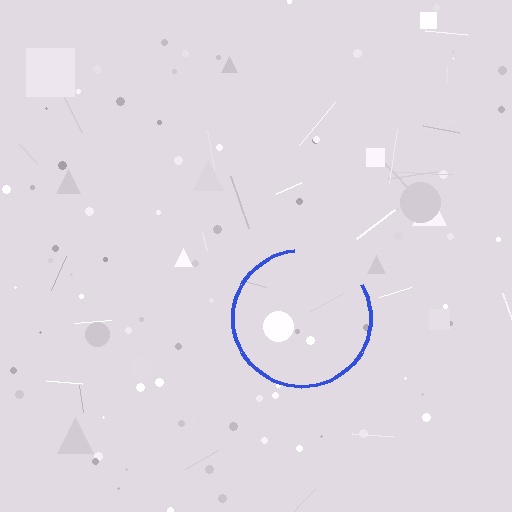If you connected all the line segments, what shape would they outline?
They would outline a circle.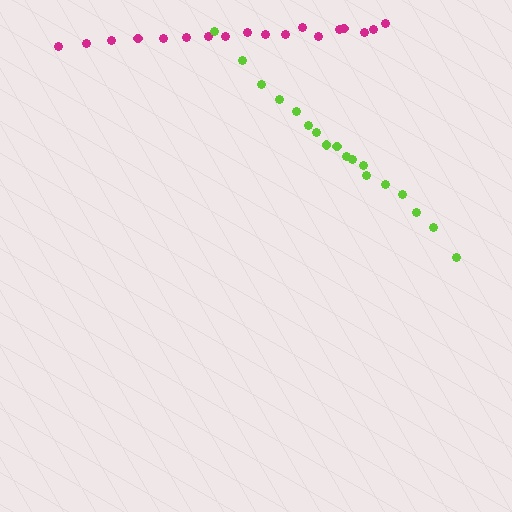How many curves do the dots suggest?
There are 2 distinct paths.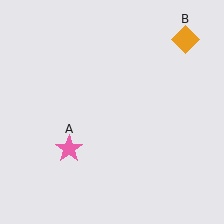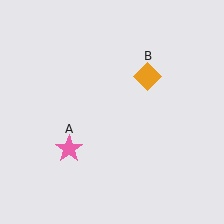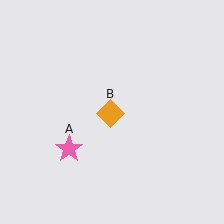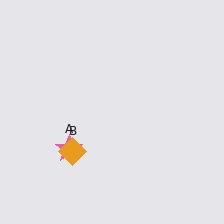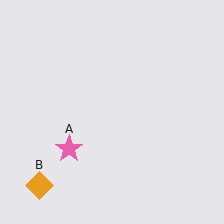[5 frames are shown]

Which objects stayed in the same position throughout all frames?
Pink star (object A) remained stationary.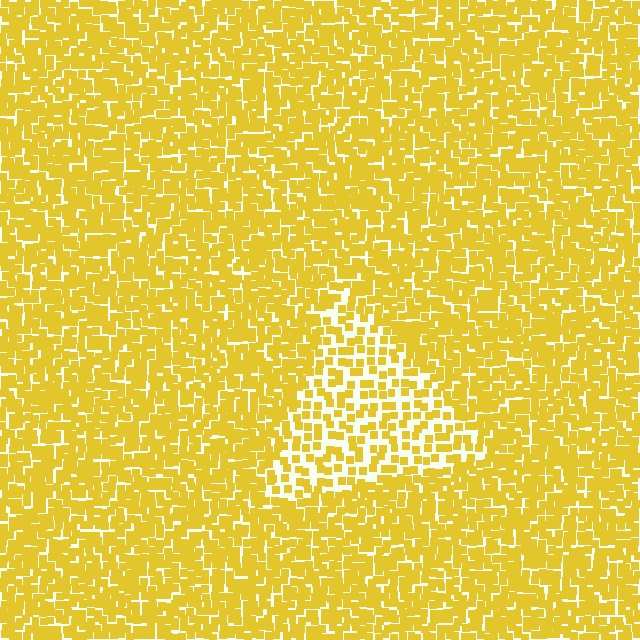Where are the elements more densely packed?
The elements are more densely packed outside the triangle boundary.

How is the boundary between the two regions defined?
The boundary is defined by a change in element density (approximately 1.9x ratio). All elements are the same color, size, and shape.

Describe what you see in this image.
The image contains small yellow elements arranged at two different densities. A triangle-shaped region is visible where the elements are less densely packed than the surrounding area.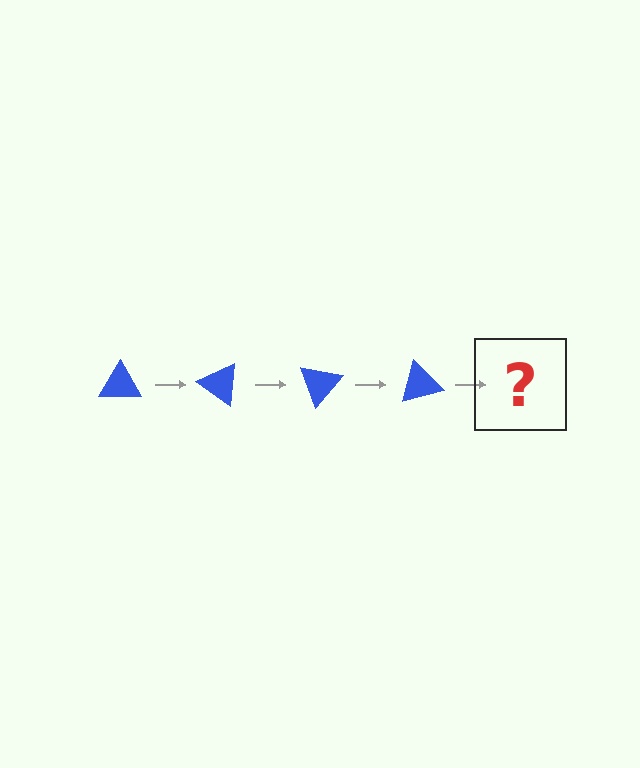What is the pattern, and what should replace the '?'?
The pattern is that the triangle rotates 35 degrees each step. The '?' should be a blue triangle rotated 140 degrees.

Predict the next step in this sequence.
The next step is a blue triangle rotated 140 degrees.